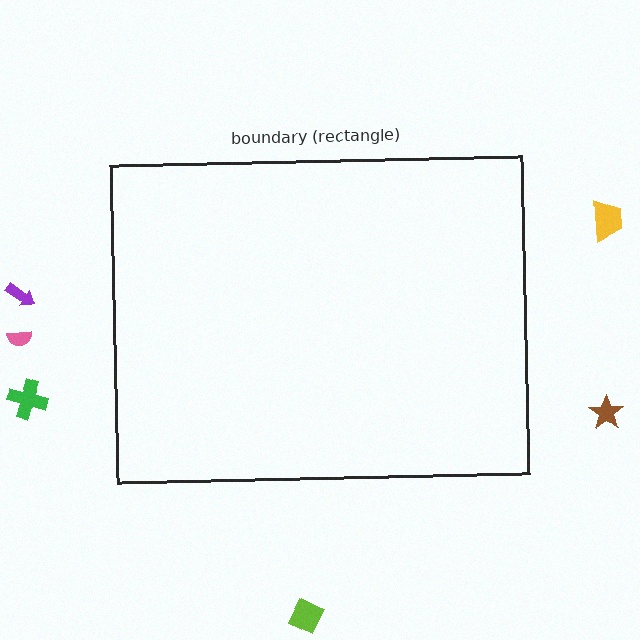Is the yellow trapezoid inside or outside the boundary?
Outside.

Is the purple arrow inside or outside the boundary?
Outside.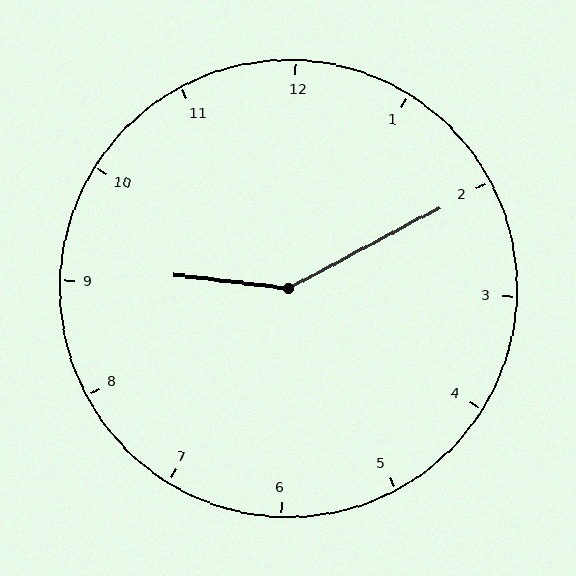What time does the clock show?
9:10.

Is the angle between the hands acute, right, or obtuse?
It is obtuse.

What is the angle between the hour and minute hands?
Approximately 145 degrees.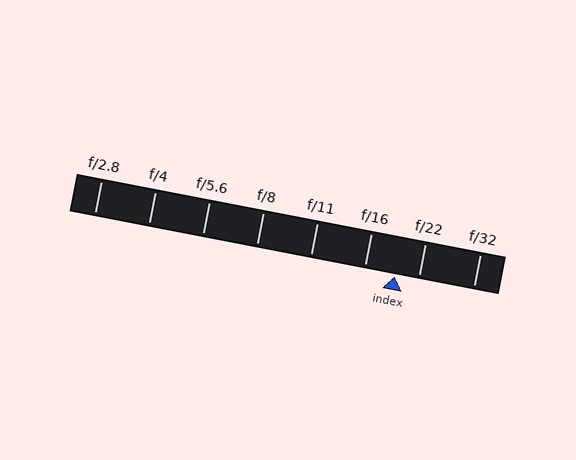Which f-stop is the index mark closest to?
The index mark is closest to f/22.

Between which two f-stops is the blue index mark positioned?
The index mark is between f/16 and f/22.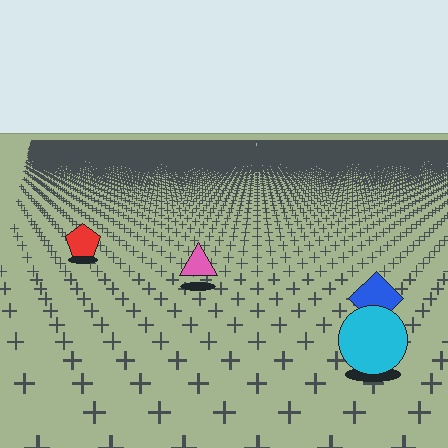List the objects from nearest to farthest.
From nearest to farthest: the cyan circle, the blue diamond, the pink triangle, the red pentagon.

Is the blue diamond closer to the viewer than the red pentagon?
Yes. The blue diamond is closer — you can tell from the texture gradient: the ground texture is coarser near it.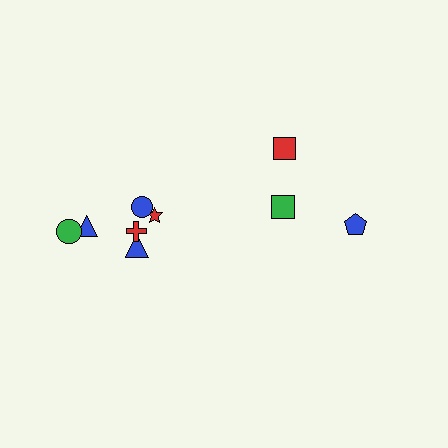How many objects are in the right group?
There are 3 objects.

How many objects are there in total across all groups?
There are 9 objects.